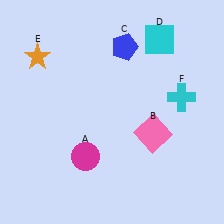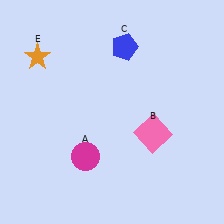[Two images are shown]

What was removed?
The cyan square (D), the cyan cross (F) were removed in Image 2.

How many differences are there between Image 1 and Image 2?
There are 2 differences between the two images.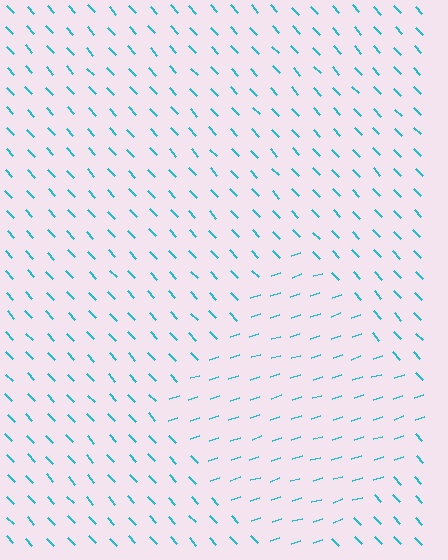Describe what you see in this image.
The image is filled with small cyan line segments. A diamond region in the image has lines oriented differently from the surrounding lines, creating a visible texture boundary.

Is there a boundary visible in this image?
Yes, there is a texture boundary formed by a change in line orientation.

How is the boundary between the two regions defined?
The boundary is defined purely by a change in line orientation (approximately 65 degrees difference). All lines are the same color and thickness.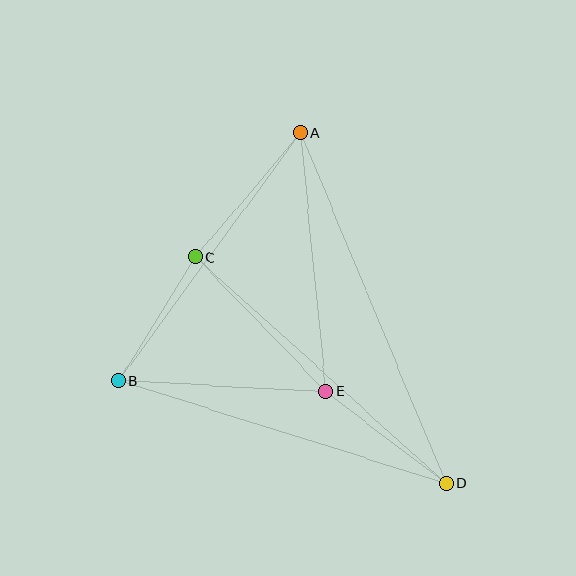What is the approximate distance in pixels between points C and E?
The distance between C and E is approximately 188 pixels.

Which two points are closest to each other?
Points B and C are closest to each other.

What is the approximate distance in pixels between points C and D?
The distance between C and D is approximately 338 pixels.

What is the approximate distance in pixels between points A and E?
The distance between A and E is approximately 260 pixels.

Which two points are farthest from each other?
Points A and D are farthest from each other.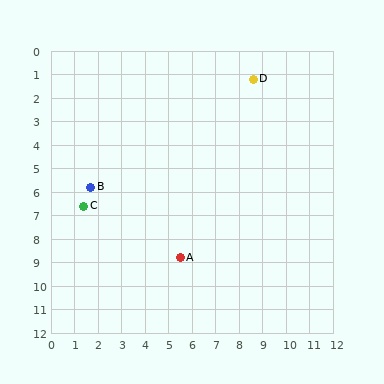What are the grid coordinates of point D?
Point D is at approximately (8.6, 1.2).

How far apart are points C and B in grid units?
Points C and B are about 0.9 grid units apart.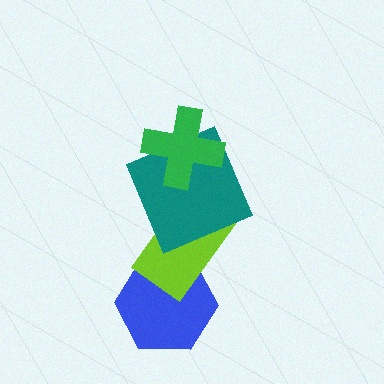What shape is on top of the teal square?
The green cross is on top of the teal square.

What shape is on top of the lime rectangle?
The teal square is on top of the lime rectangle.